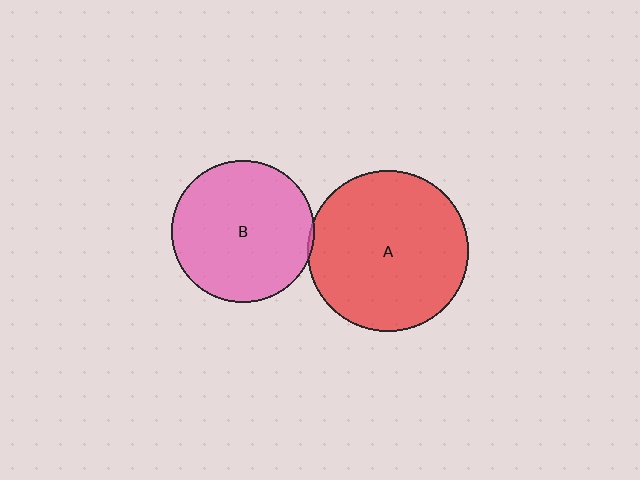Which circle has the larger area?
Circle A (red).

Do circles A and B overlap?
Yes.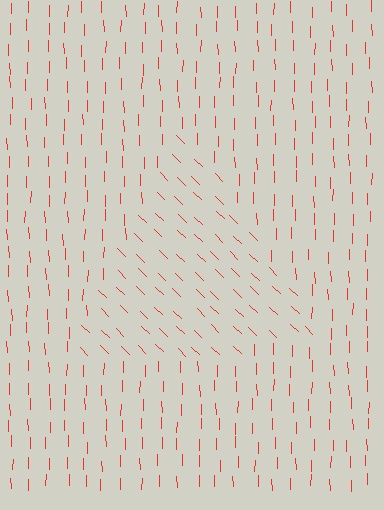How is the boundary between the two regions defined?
The boundary is defined purely by a change in line orientation (approximately 45 degrees difference). All lines are the same color and thickness.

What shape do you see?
I see a triangle.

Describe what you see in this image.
The image is filled with small red line segments. A triangle region in the image has lines oriented differently from the surrounding lines, creating a visible texture boundary.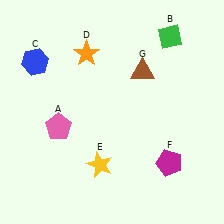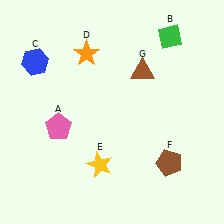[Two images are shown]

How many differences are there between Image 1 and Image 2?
There is 1 difference between the two images.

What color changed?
The pentagon (F) changed from magenta in Image 1 to brown in Image 2.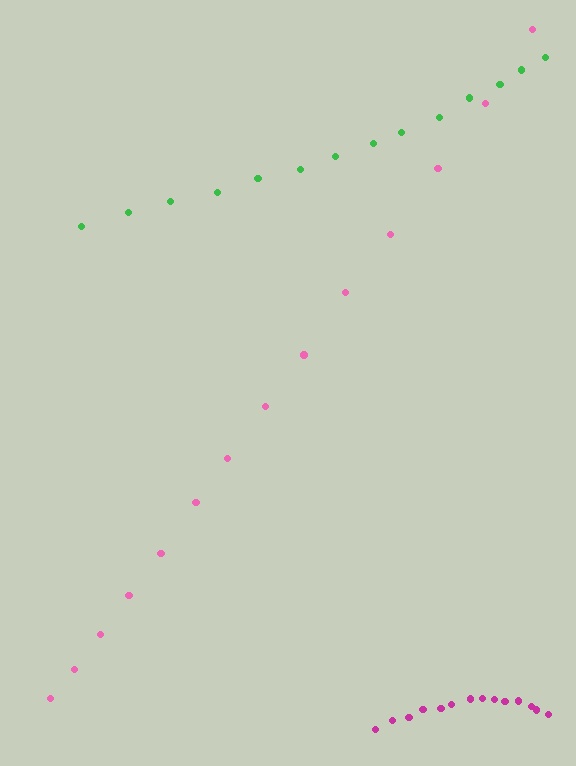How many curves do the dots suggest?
There are 3 distinct paths.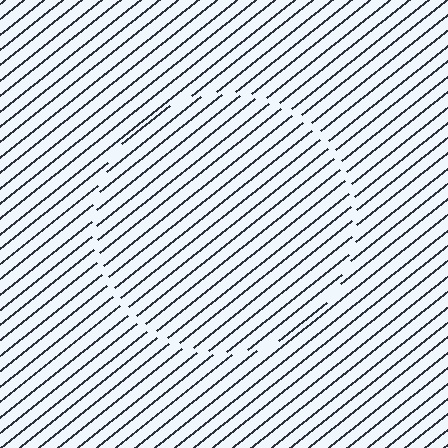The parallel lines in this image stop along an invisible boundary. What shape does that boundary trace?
An illusory circle. The interior of the shape contains the same grating, shifted by half a period — the contour is defined by the phase discontinuity where line-ends from the inner and outer gratings abut.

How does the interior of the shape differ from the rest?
The interior of the shape contains the same grating, shifted by half a period — the contour is defined by the phase discontinuity where line-ends from the inner and outer gratings abut.